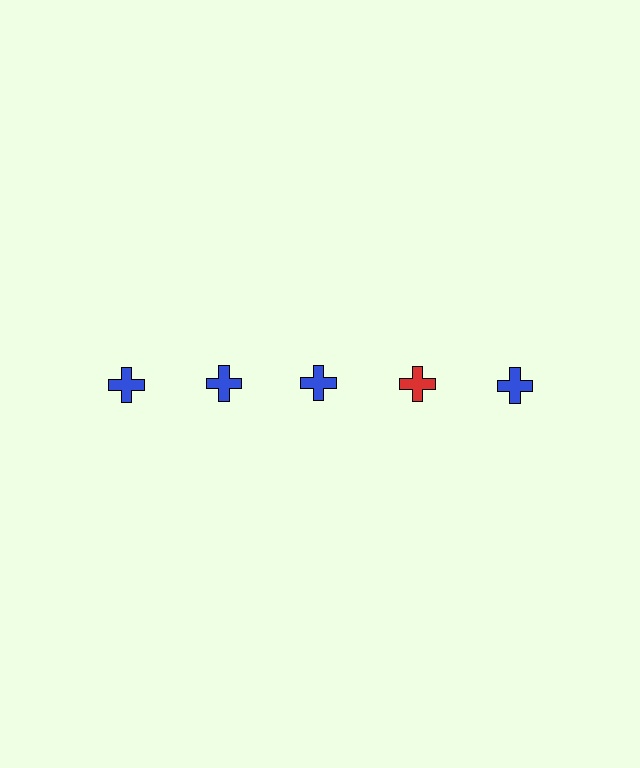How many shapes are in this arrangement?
There are 5 shapes arranged in a grid pattern.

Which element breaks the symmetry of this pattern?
The red cross in the top row, second from right column breaks the symmetry. All other shapes are blue crosses.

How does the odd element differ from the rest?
It has a different color: red instead of blue.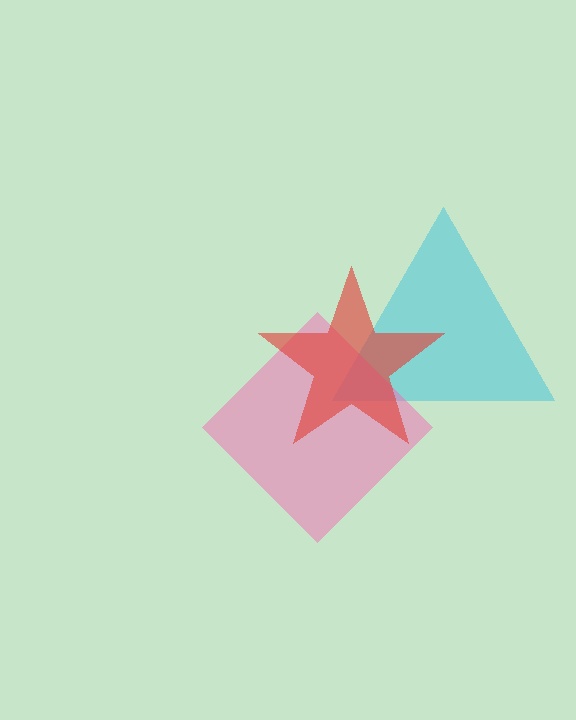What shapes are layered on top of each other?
The layered shapes are: a cyan triangle, a pink diamond, a red star.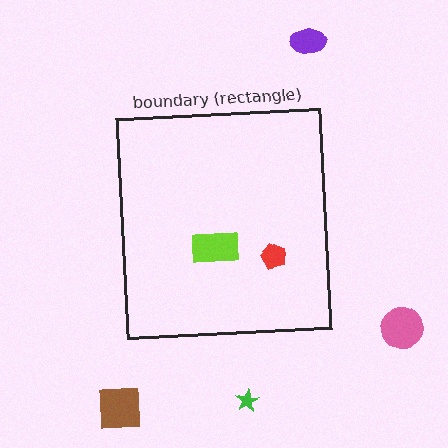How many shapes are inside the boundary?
2 inside, 4 outside.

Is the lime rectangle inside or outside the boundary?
Inside.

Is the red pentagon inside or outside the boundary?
Inside.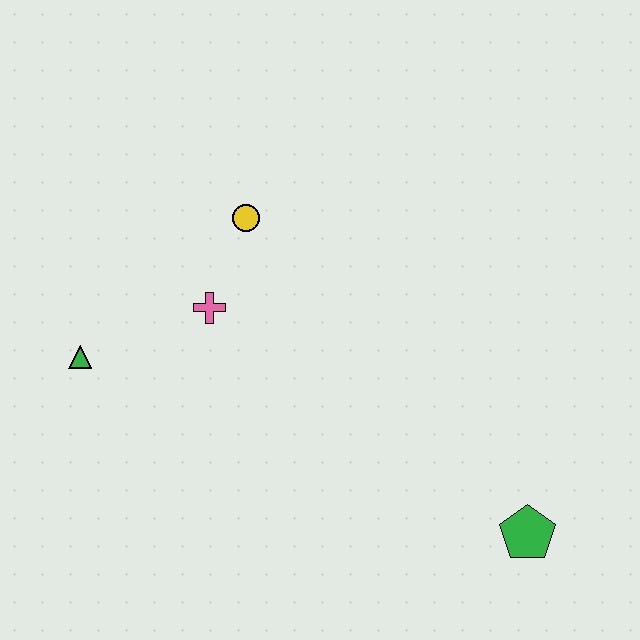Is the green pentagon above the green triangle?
No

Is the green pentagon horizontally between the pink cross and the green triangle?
No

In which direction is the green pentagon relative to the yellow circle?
The green pentagon is below the yellow circle.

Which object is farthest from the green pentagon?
The green triangle is farthest from the green pentagon.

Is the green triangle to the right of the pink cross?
No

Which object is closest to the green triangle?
The pink cross is closest to the green triangle.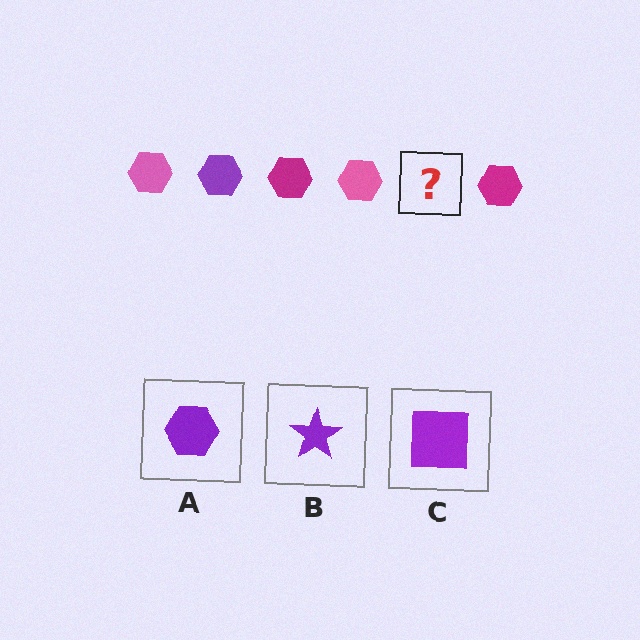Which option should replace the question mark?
Option A.